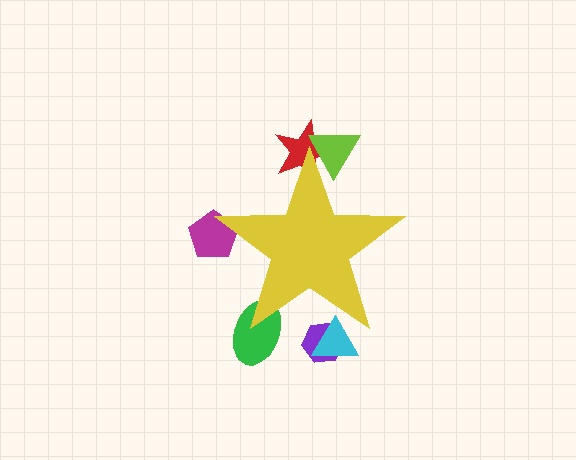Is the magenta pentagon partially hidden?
Yes, the magenta pentagon is partially hidden behind the yellow star.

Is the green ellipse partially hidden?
Yes, the green ellipse is partially hidden behind the yellow star.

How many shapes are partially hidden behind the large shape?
6 shapes are partially hidden.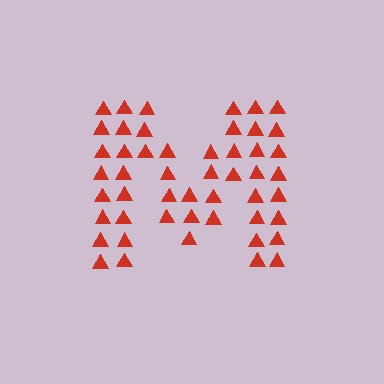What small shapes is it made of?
It is made of small triangles.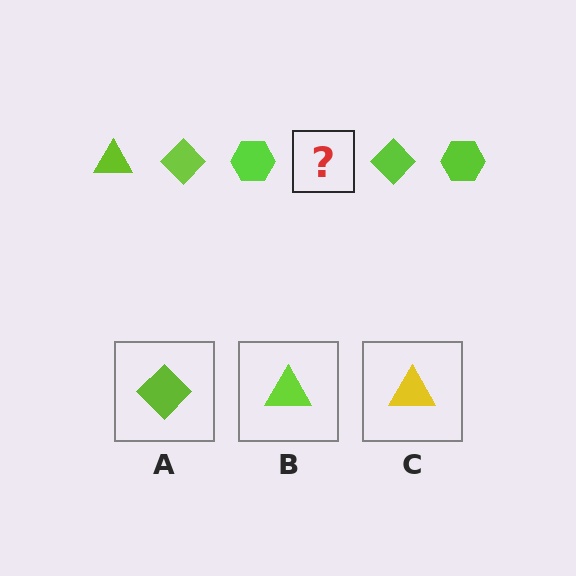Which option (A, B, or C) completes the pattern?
B.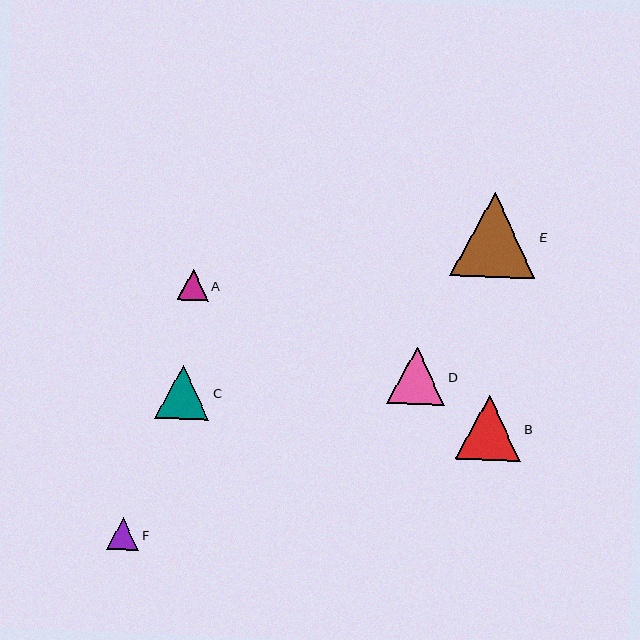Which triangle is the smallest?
Triangle A is the smallest with a size of approximately 31 pixels.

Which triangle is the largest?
Triangle E is the largest with a size of approximately 85 pixels.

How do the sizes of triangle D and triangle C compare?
Triangle D and triangle C are approximately the same size.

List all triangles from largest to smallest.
From largest to smallest: E, B, D, C, F, A.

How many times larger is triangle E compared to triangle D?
Triangle E is approximately 1.5 times the size of triangle D.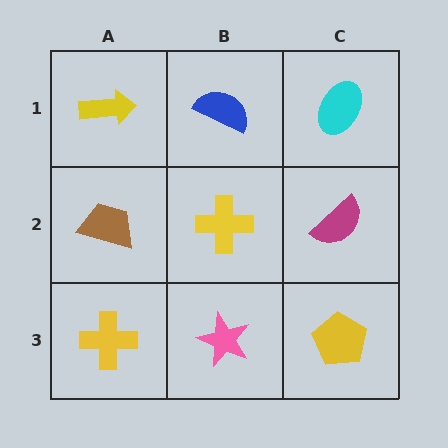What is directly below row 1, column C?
A magenta semicircle.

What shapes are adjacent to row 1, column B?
A yellow cross (row 2, column B), a yellow arrow (row 1, column A), a cyan ellipse (row 1, column C).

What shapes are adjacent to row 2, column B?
A blue semicircle (row 1, column B), a pink star (row 3, column B), a brown trapezoid (row 2, column A), a magenta semicircle (row 2, column C).